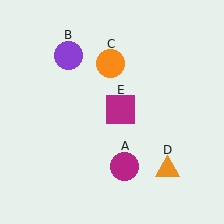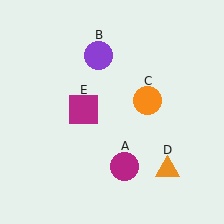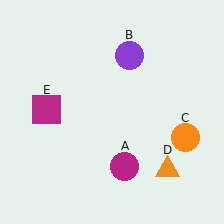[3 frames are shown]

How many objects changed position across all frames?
3 objects changed position: purple circle (object B), orange circle (object C), magenta square (object E).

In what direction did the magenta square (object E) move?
The magenta square (object E) moved left.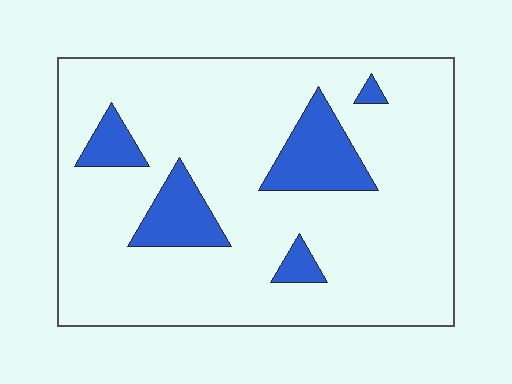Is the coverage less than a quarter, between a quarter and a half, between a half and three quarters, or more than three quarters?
Less than a quarter.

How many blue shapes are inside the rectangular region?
5.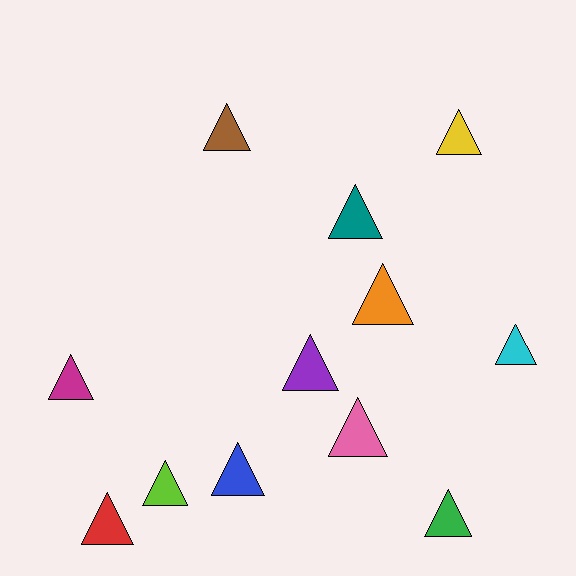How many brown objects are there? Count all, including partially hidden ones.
There is 1 brown object.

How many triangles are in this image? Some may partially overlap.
There are 12 triangles.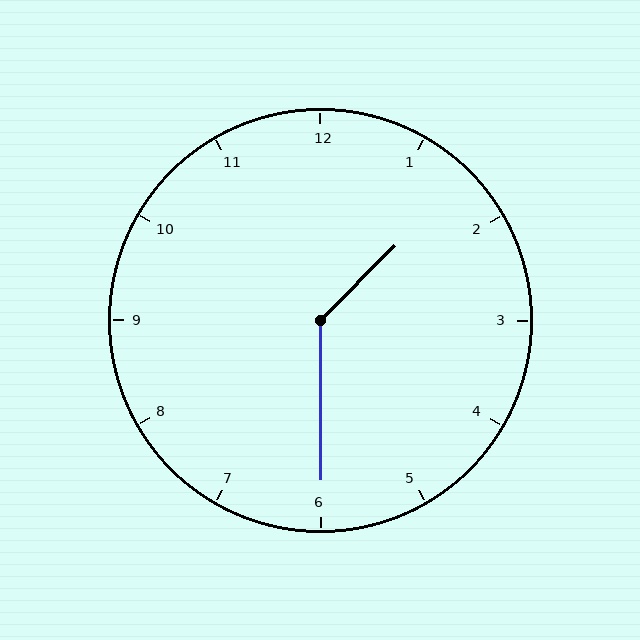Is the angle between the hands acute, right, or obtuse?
It is obtuse.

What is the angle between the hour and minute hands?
Approximately 135 degrees.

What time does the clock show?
1:30.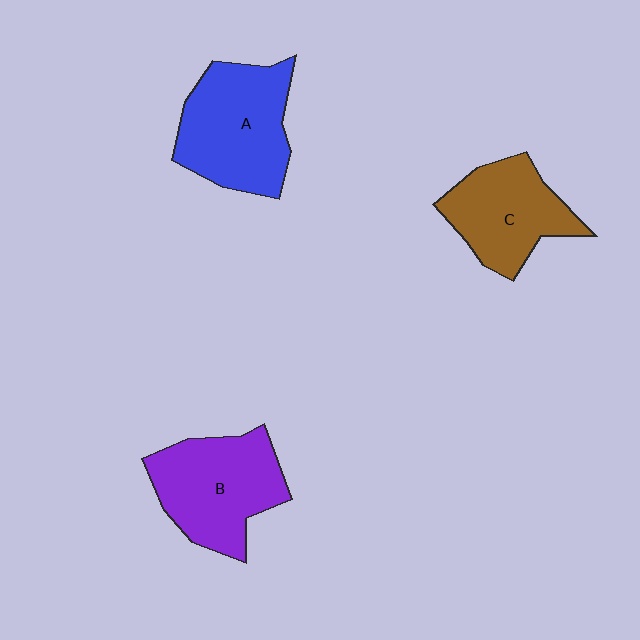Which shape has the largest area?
Shape A (blue).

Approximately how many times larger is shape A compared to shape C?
Approximately 1.2 times.